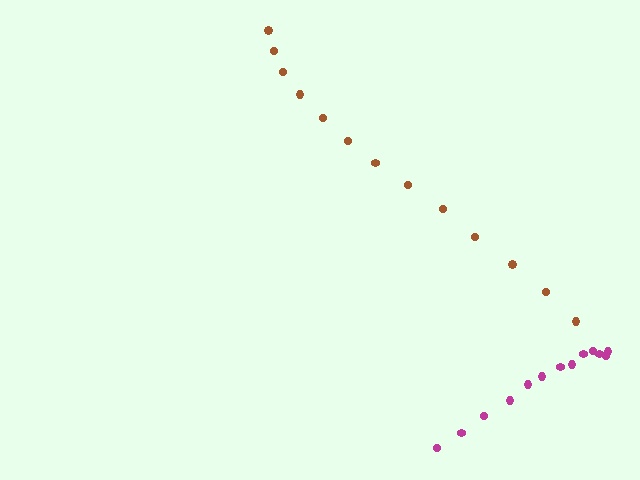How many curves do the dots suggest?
There are 2 distinct paths.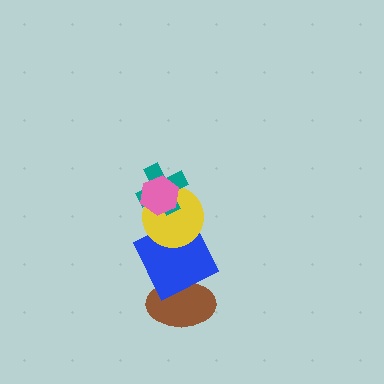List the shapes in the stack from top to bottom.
From top to bottom: the pink hexagon, the teal cross, the yellow circle, the blue square, the brown ellipse.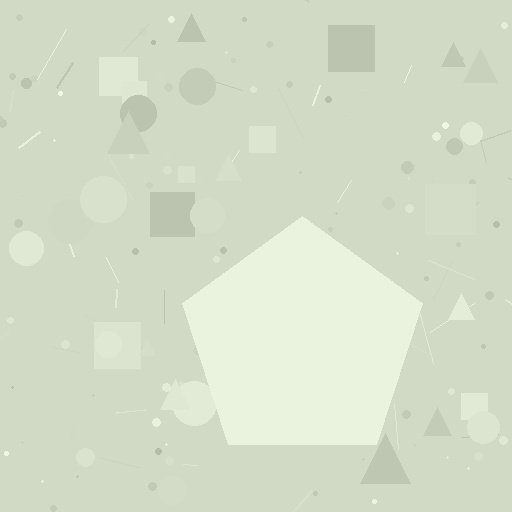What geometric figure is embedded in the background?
A pentagon is embedded in the background.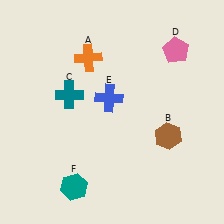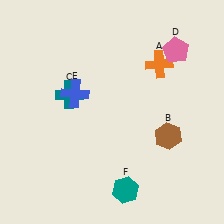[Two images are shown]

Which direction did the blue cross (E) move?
The blue cross (E) moved left.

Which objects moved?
The objects that moved are: the orange cross (A), the blue cross (E), the teal hexagon (F).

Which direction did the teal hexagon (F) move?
The teal hexagon (F) moved right.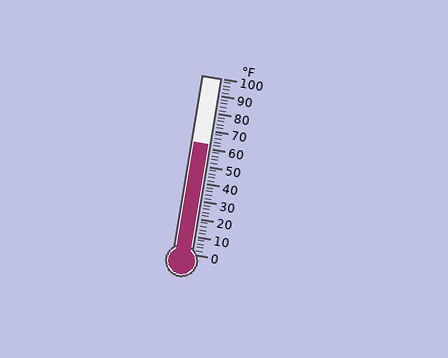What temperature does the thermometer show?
The thermometer shows approximately 62°F.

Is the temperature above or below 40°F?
The temperature is above 40°F.